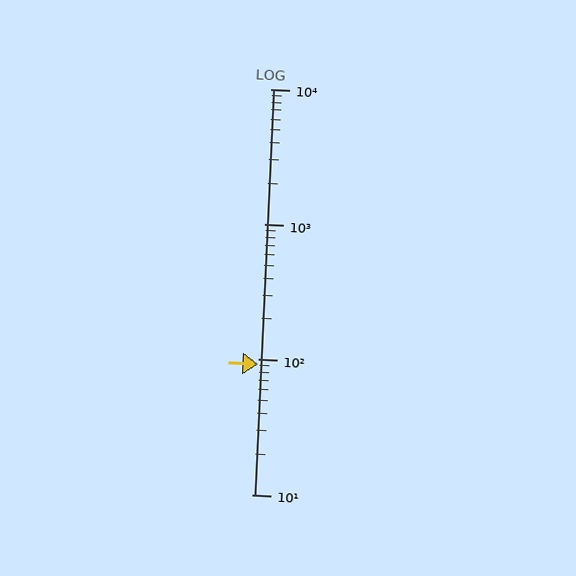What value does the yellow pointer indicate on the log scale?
The pointer indicates approximately 92.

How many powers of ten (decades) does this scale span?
The scale spans 3 decades, from 10 to 10000.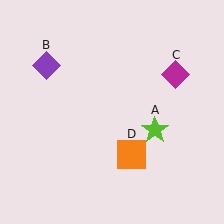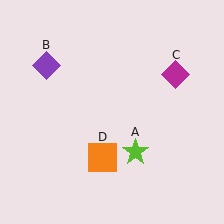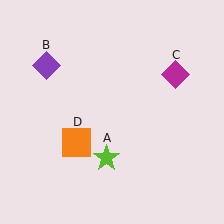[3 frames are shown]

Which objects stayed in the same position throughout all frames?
Purple diamond (object B) and magenta diamond (object C) remained stationary.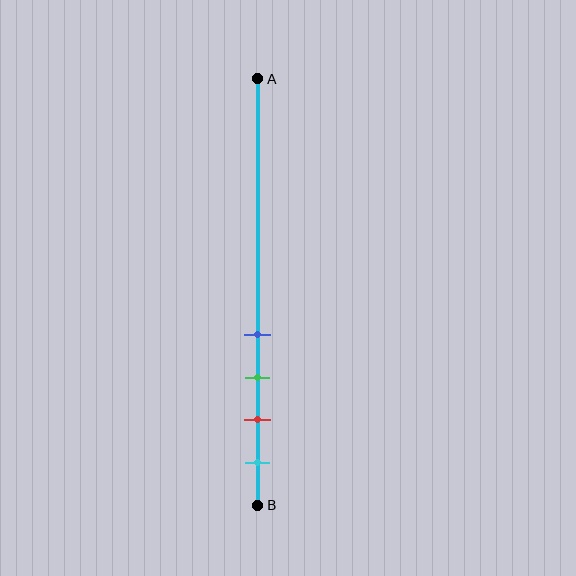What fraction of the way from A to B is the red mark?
The red mark is approximately 80% (0.8) of the way from A to B.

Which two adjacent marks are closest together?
The blue and green marks are the closest adjacent pair.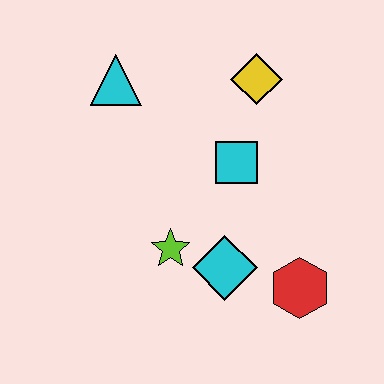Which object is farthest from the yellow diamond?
The red hexagon is farthest from the yellow diamond.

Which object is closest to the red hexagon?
The cyan diamond is closest to the red hexagon.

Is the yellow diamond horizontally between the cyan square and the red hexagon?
Yes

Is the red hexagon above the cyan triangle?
No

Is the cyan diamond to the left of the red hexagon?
Yes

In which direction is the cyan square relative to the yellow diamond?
The cyan square is below the yellow diamond.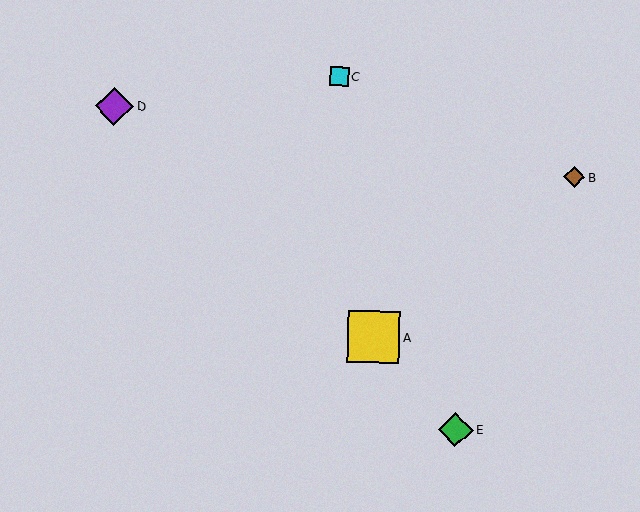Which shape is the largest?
The yellow square (labeled A) is the largest.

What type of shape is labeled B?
Shape B is a brown diamond.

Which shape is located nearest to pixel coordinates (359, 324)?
The yellow square (labeled A) at (374, 337) is nearest to that location.